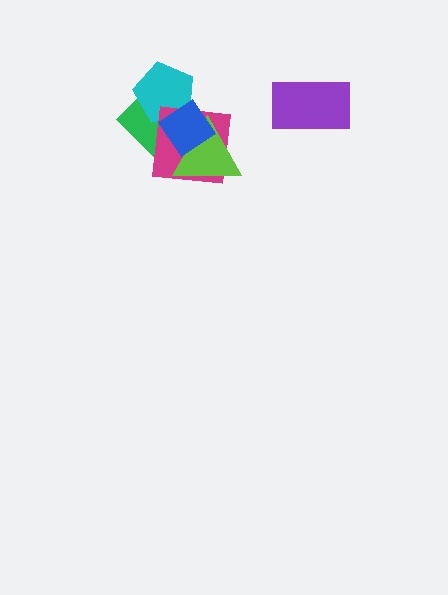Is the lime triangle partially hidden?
Yes, it is partially covered by another shape.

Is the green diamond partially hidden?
Yes, it is partially covered by another shape.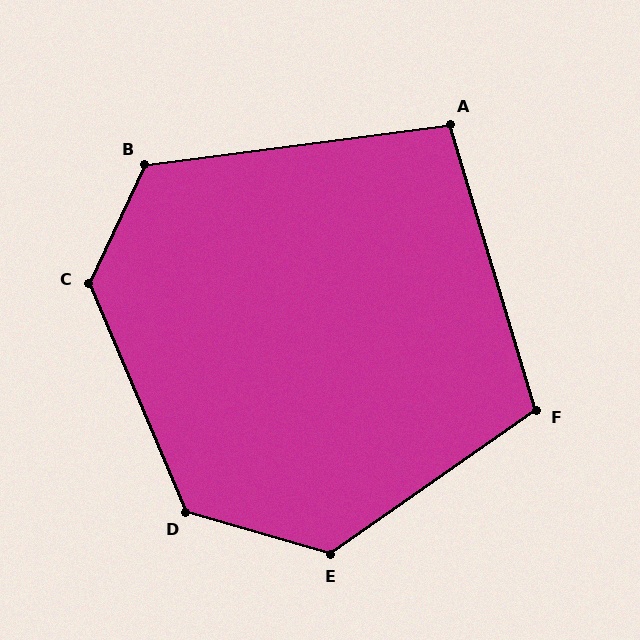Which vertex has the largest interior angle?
C, at approximately 132 degrees.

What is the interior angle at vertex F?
Approximately 108 degrees (obtuse).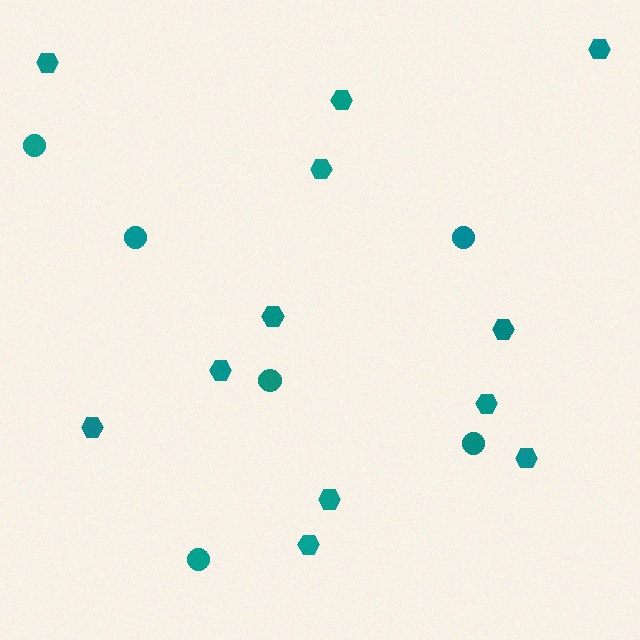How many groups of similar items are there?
There are 2 groups: one group of hexagons (12) and one group of circles (6).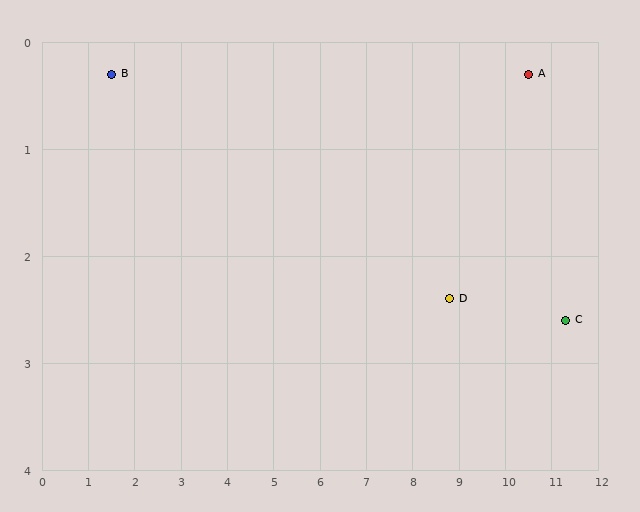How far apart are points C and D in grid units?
Points C and D are about 2.5 grid units apart.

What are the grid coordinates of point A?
Point A is at approximately (10.5, 0.3).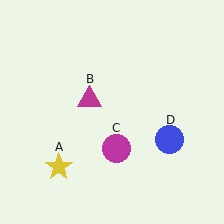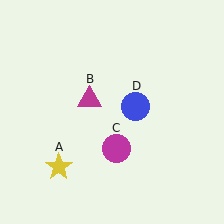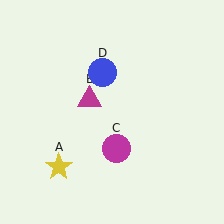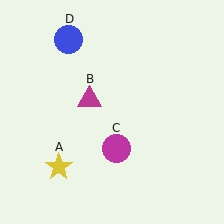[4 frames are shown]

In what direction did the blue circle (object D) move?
The blue circle (object D) moved up and to the left.